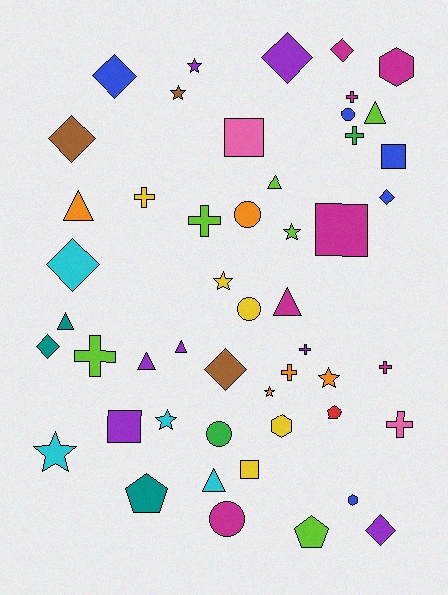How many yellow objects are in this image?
There are 5 yellow objects.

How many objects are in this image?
There are 50 objects.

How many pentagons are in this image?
There are 3 pentagons.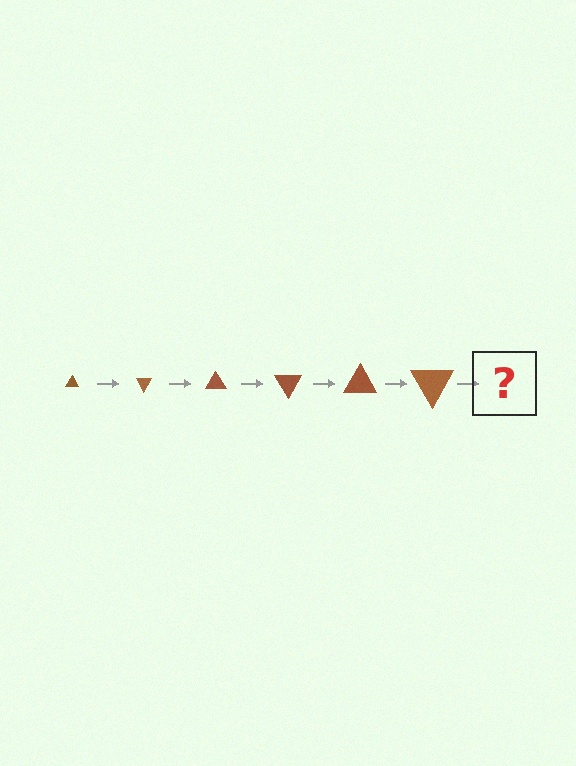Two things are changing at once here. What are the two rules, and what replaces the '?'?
The two rules are that the triangle grows larger each step and it rotates 60 degrees each step. The '?' should be a triangle, larger than the previous one and rotated 360 degrees from the start.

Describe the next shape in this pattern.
It should be a triangle, larger than the previous one and rotated 360 degrees from the start.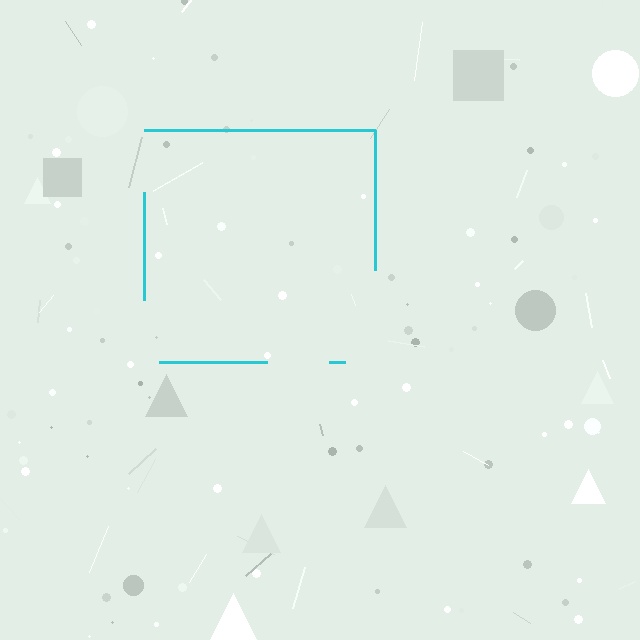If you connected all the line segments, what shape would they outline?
They would outline a square.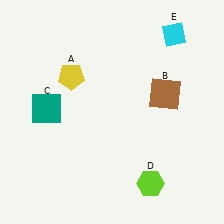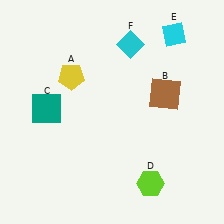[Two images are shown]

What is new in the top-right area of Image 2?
A cyan diamond (F) was added in the top-right area of Image 2.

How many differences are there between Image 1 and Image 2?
There is 1 difference between the two images.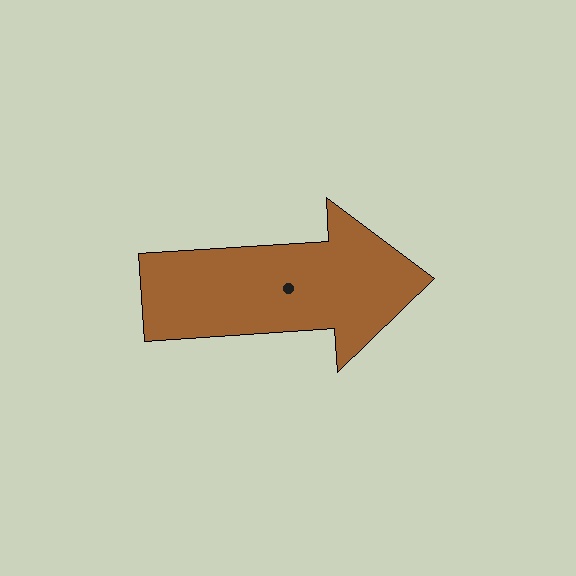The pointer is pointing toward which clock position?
Roughly 3 o'clock.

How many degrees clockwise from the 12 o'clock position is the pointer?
Approximately 86 degrees.